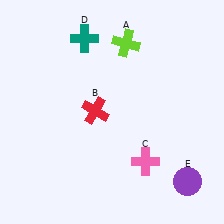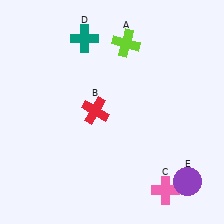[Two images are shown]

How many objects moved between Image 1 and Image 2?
1 object moved between the two images.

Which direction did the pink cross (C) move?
The pink cross (C) moved down.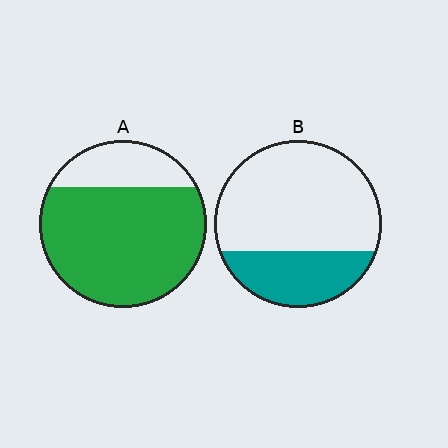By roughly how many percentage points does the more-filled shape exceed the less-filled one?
By roughly 45 percentage points (A over B).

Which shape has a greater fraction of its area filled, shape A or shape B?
Shape A.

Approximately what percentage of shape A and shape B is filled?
A is approximately 75% and B is approximately 30%.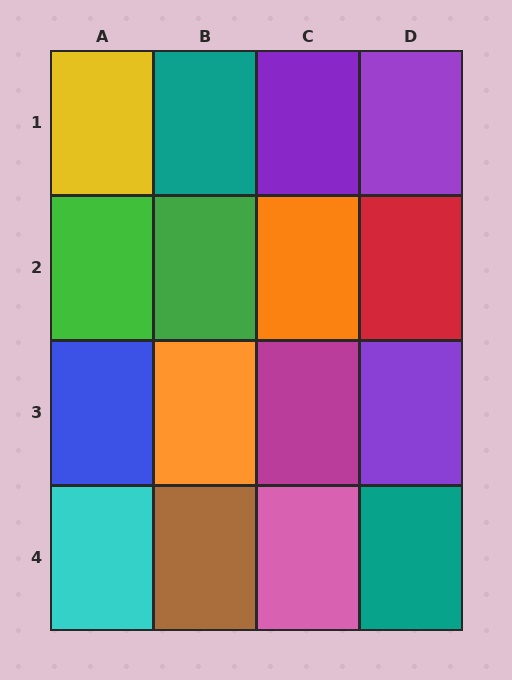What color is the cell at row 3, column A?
Blue.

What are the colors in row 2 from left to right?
Green, green, orange, red.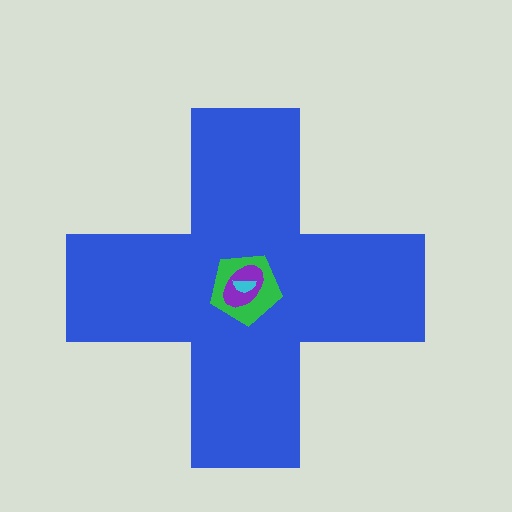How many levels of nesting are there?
4.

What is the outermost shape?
The blue cross.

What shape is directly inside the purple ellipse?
The cyan semicircle.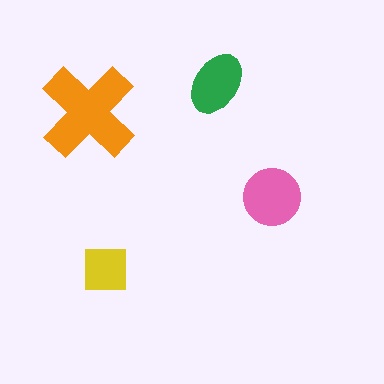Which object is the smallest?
The yellow square.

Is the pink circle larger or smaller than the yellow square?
Larger.